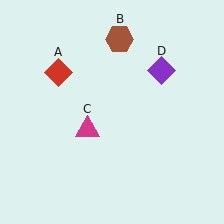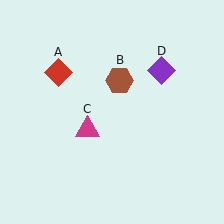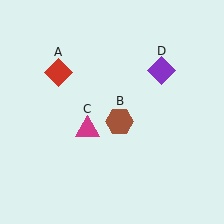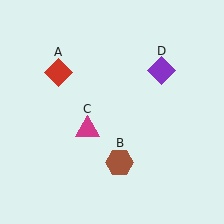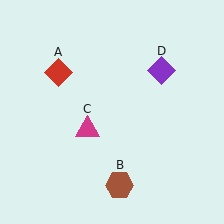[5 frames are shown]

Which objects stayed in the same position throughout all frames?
Red diamond (object A) and magenta triangle (object C) and purple diamond (object D) remained stationary.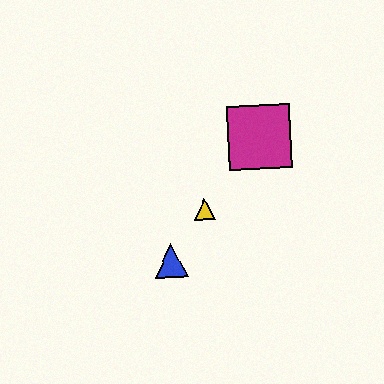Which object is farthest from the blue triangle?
The magenta square is farthest from the blue triangle.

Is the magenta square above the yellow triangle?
Yes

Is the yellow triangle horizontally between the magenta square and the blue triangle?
Yes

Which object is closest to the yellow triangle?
The blue triangle is closest to the yellow triangle.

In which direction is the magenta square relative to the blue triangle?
The magenta square is above the blue triangle.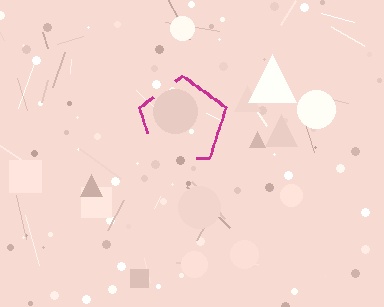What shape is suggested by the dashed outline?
The dashed outline suggests a pentagon.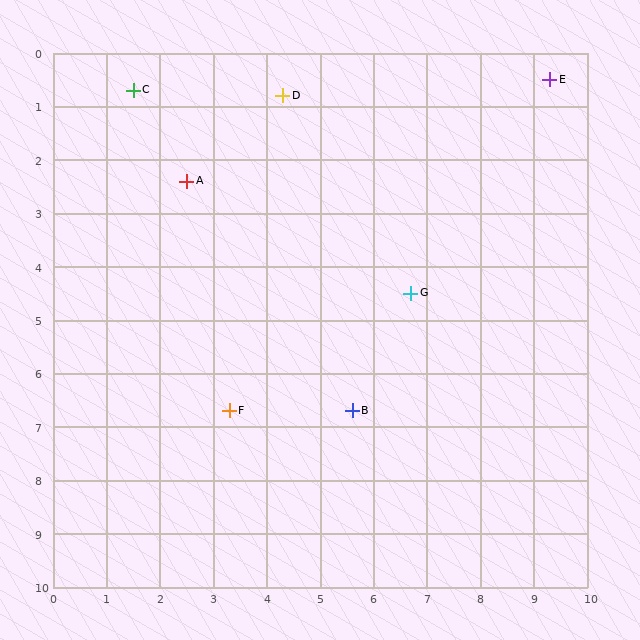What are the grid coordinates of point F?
Point F is at approximately (3.3, 6.7).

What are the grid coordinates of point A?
Point A is at approximately (2.5, 2.4).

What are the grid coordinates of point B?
Point B is at approximately (5.6, 6.7).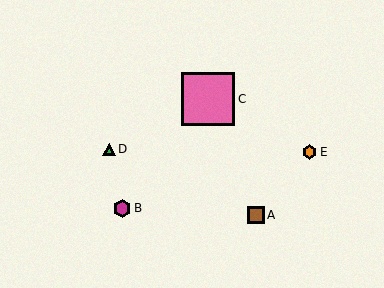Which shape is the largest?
The pink square (labeled C) is the largest.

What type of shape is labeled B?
Shape B is a magenta hexagon.